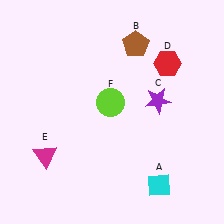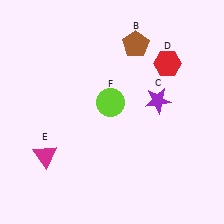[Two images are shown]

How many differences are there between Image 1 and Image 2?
There is 1 difference between the two images.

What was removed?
The cyan diamond (A) was removed in Image 2.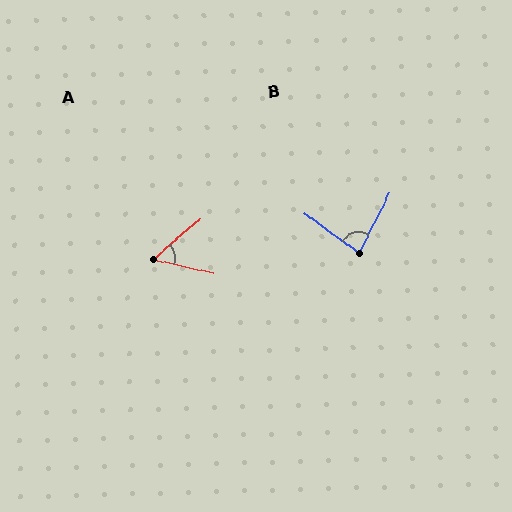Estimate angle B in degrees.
Approximately 81 degrees.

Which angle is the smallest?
A, at approximately 54 degrees.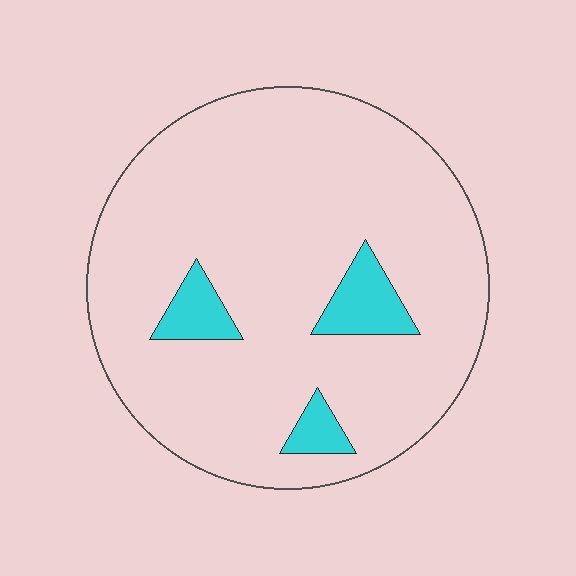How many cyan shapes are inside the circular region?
3.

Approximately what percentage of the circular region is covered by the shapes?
Approximately 10%.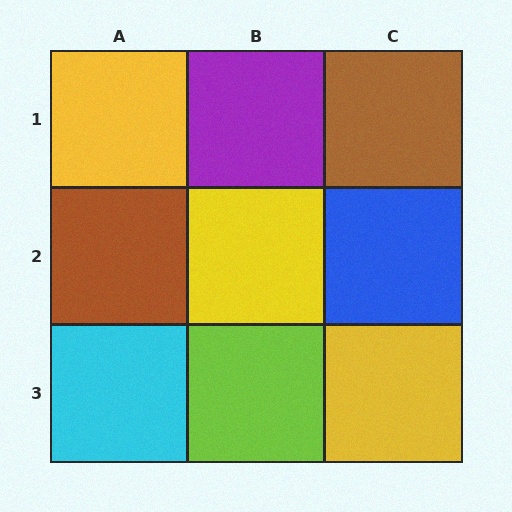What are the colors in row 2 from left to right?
Brown, yellow, blue.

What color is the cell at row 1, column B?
Purple.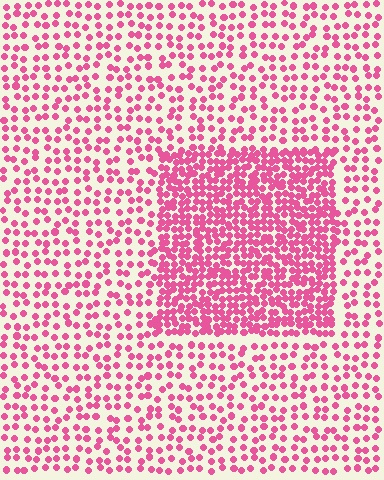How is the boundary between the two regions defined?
The boundary is defined by a change in element density (approximately 2.3x ratio). All elements are the same color, size, and shape.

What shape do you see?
I see a rectangle.